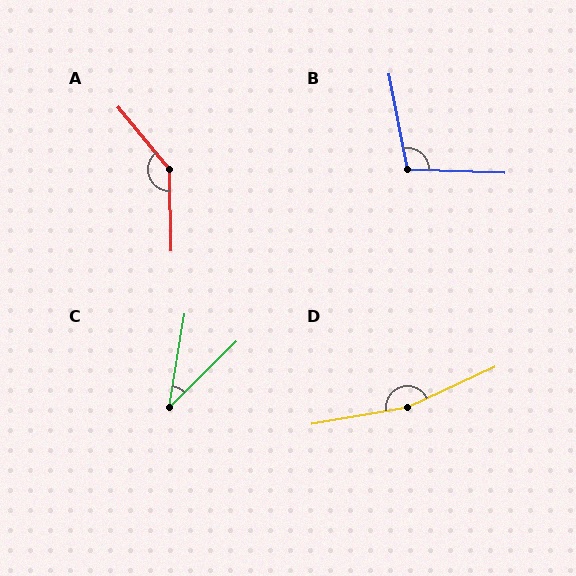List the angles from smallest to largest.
C (36°), B (103°), A (142°), D (165°).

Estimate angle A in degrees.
Approximately 142 degrees.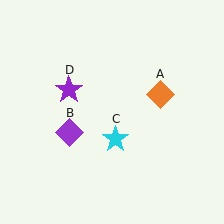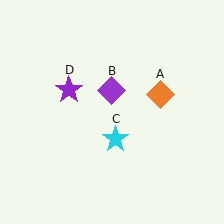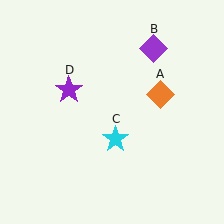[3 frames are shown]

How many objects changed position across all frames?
1 object changed position: purple diamond (object B).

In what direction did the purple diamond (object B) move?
The purple diamond (object B) moved up and to the right.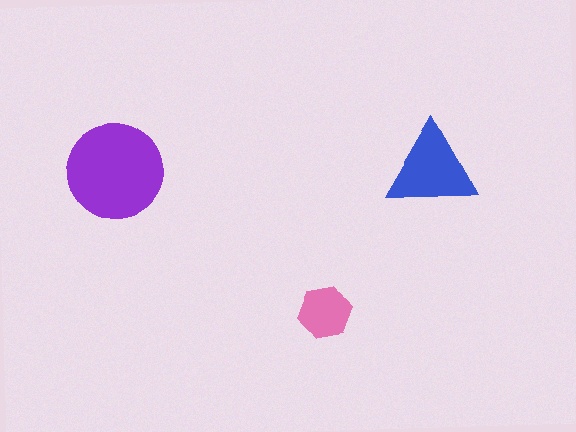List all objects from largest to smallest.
The purple circle, the blue triangle, the pink hexagon.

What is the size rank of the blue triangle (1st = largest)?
2nd.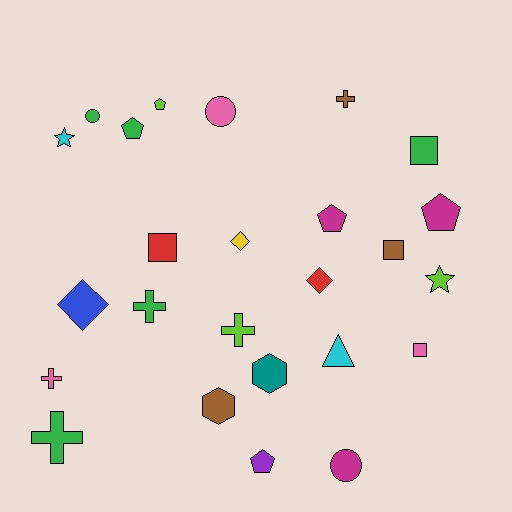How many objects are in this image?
There are 25 objects.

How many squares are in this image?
There are 4 squares.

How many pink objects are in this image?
There are 3 pink objects.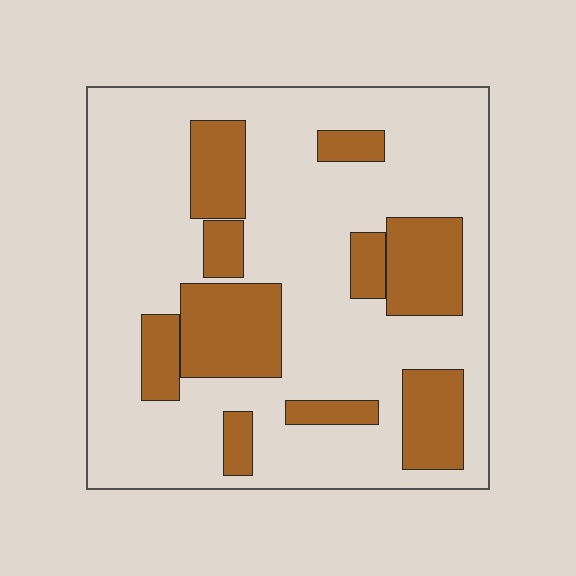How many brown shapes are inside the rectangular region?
10.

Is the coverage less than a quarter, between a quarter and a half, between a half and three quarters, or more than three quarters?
Between a quarter and a half.